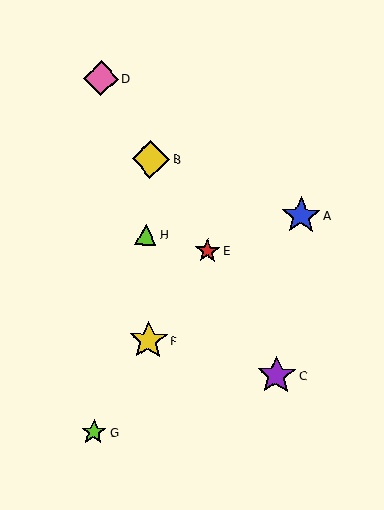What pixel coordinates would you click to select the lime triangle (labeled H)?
Click at (146, 235) to select the lime triangle H.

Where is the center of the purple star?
The center of the purple star is at (276, 375).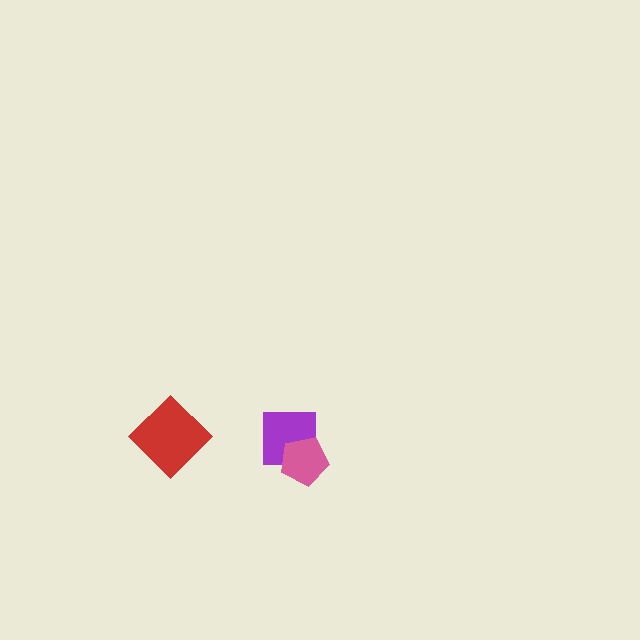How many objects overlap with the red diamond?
0 objects overlap with the red diamond.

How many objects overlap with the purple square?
1 object overlaps with the purple square.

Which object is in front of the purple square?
The pink pentagon is in front of the purple square.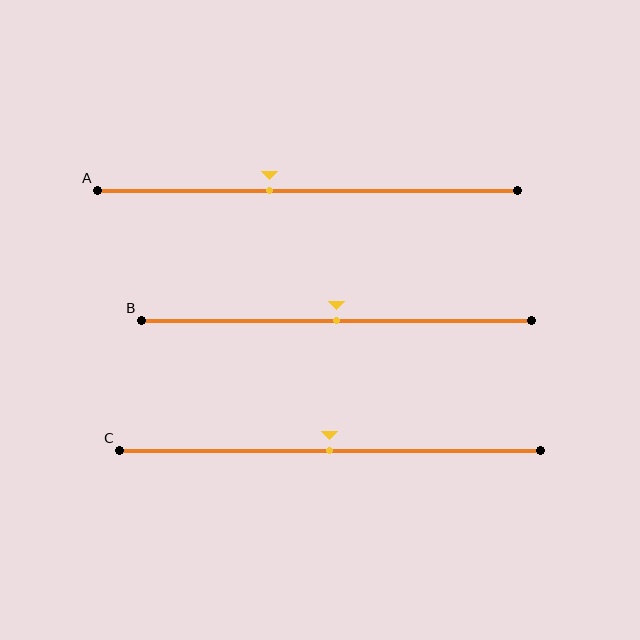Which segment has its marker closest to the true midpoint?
Segment B has its marker closest to the true midpoint.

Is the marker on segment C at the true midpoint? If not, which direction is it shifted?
Yes, the marker on segment C is at the true midpoint.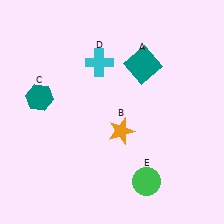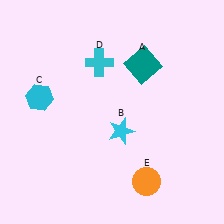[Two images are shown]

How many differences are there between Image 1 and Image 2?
There are 3 differences between the two images.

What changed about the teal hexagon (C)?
In Image 1, C is teal. In Image 2, it changed to cyan.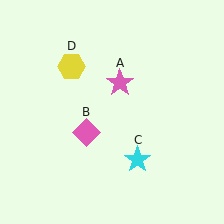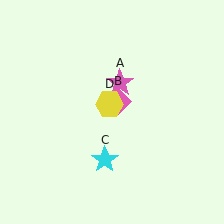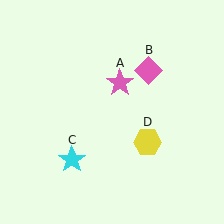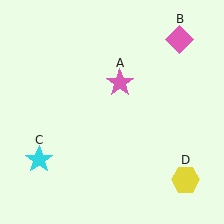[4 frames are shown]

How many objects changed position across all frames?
3 objects changed position: pink diamond (object B), cyan star (object C), yellow hexagon (object D).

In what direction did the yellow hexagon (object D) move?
The yellow hexagon (object D) moved down and to the right.